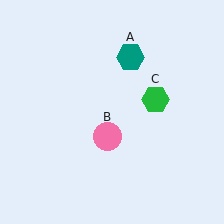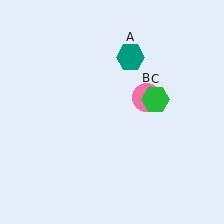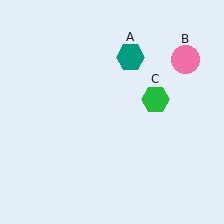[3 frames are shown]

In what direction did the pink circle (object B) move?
The pink circle (object B) moved up and to the right.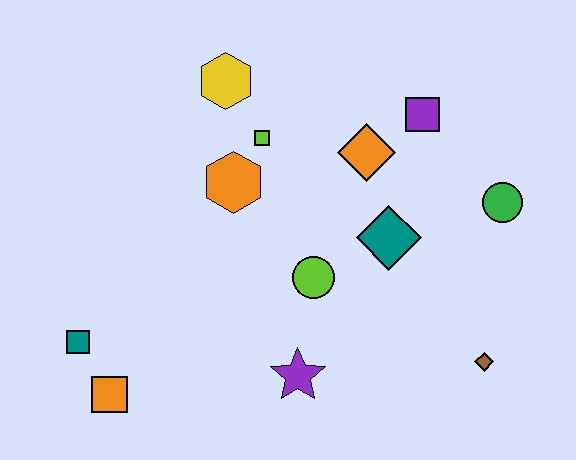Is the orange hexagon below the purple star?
No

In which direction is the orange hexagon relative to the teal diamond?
The orange hexagon is to the left of the teal diamond.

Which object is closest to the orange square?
The teal square is closest to the orange square.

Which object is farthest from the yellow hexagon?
The brown diamond is farthest from the yellow hexagon.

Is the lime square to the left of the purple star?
Yes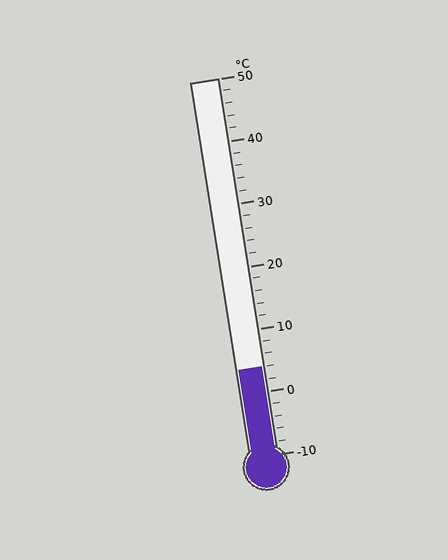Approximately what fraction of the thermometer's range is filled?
The thermometer is filled to approximately 25% of its range.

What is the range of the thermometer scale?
The thermometer scale ranges from -10°C to 50°C.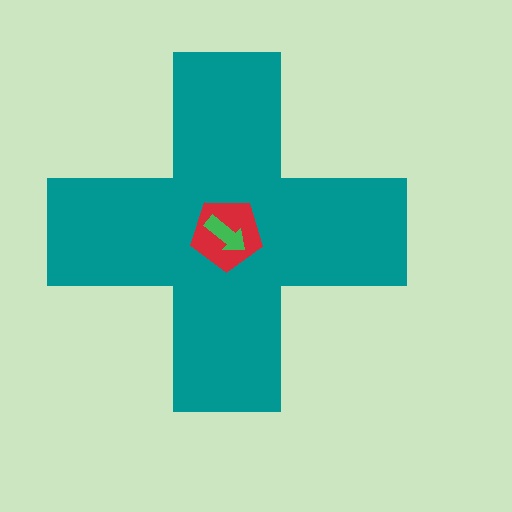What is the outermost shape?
The teal cross.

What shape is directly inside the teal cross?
The red pentagon.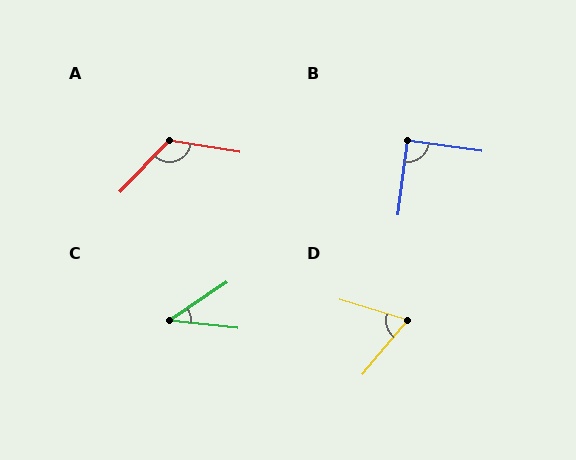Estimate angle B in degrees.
Approximately 89 degrees.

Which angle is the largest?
A, at approximately 125 degrees.